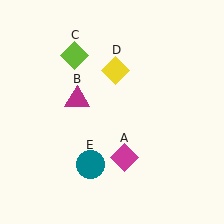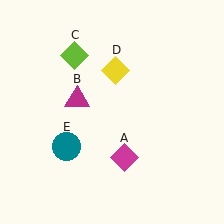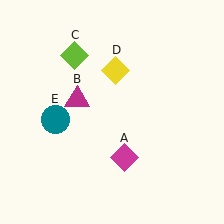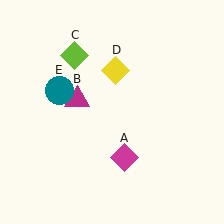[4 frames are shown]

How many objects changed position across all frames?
1 object changed position: teal circle (object E).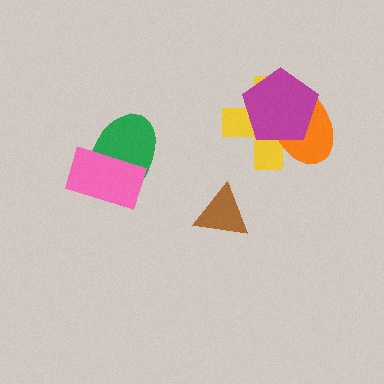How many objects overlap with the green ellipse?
1 object overlaps with the green ellipse.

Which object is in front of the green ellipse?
The pink rectangle is in front of the green ellipse.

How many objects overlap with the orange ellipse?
2 objects overlap with the orange ellipse.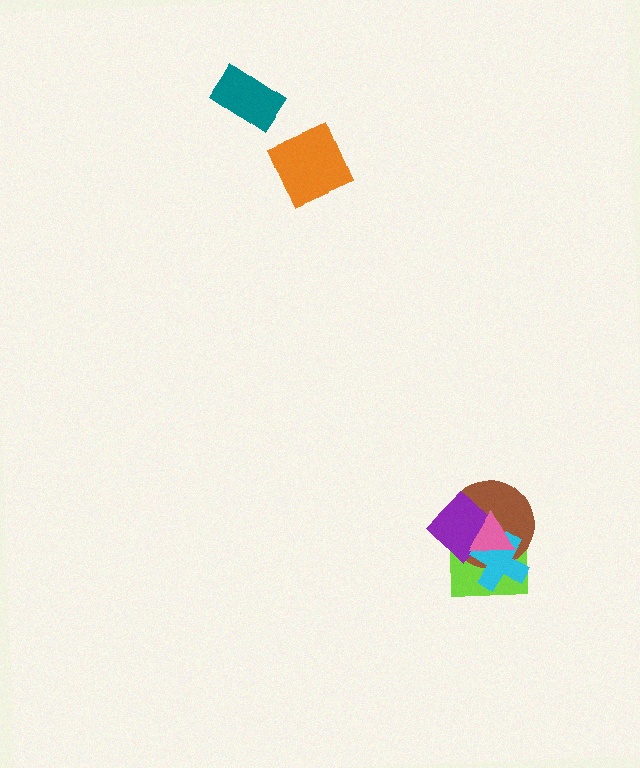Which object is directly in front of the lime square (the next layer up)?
The brown circle is directly in front of the lime square.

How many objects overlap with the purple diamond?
4 objects overlap with the purple diamond.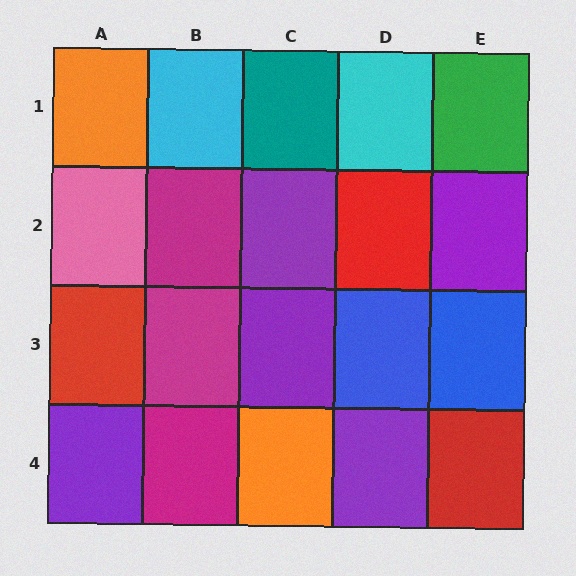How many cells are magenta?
3 cells are magenta.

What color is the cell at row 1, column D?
Cyan.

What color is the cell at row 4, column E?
Red.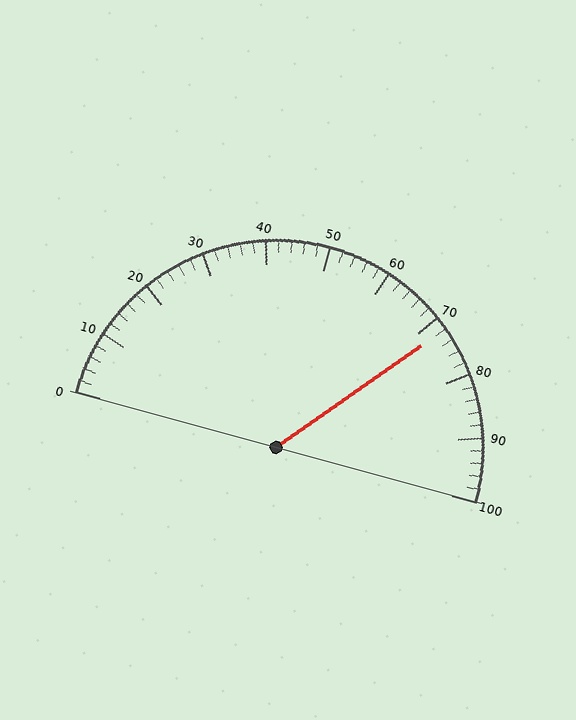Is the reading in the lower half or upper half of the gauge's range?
The reading is in the upper half of the range (0 to 100).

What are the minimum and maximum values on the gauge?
The gauge ranges from 0 to 100.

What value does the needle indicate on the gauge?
The needle indicates approximately 72.